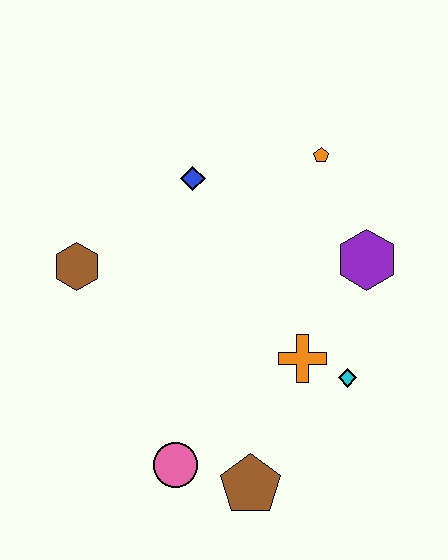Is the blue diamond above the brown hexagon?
Yes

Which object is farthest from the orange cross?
The brown hexagon is farthest from the orange cross.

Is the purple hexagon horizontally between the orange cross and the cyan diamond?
No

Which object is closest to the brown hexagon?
The blue diamond is closest to the brown hexagon.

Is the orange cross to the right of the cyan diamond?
No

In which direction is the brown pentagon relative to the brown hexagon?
The brown pentagon is below the brown hexagon.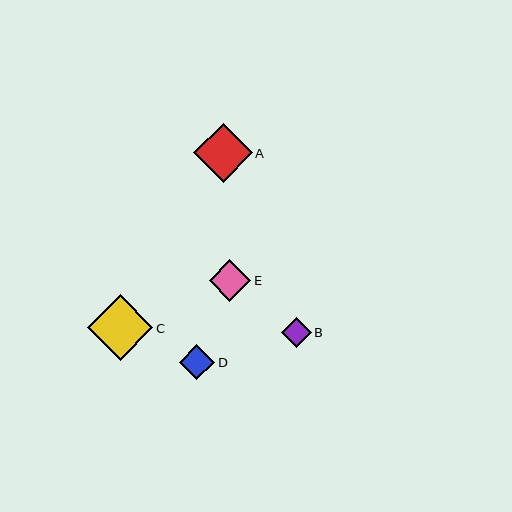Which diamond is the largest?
Diamond C is the largest with a size of approximately 65 pixels.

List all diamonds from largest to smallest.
From largest to smallest: C, A, E, D, B.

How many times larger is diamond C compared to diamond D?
Diamond C is approximately 1.8 times the size of diamond D.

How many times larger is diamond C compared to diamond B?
Diamond C is approximately 2.2 times the size of diamond B.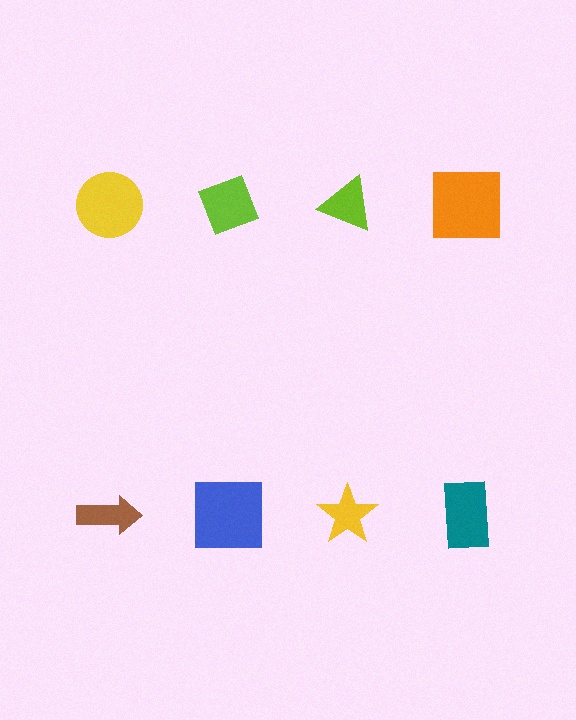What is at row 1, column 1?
A yellow circle.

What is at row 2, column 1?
A brown arrow.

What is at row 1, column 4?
An orange square.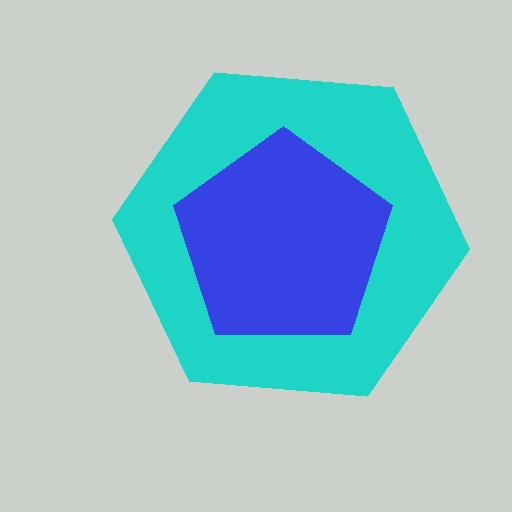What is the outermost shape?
The cyan hexagon.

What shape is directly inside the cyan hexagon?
The blue pentagon.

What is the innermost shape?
The blue pentagon.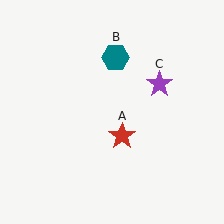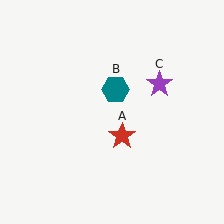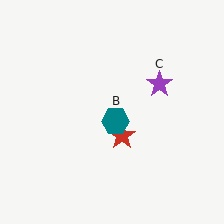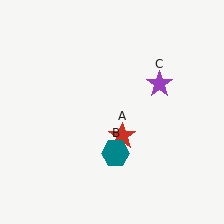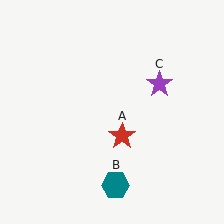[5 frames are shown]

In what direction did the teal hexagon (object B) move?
The teal hexagon (object B) moved down.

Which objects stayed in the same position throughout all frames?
Red star (object A) and purple star (object C) remained stationary.